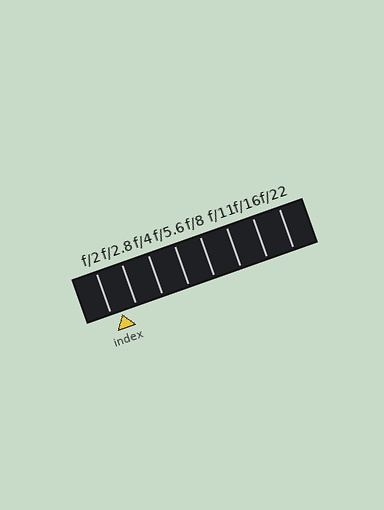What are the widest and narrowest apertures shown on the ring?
The widest aperture shown is f/2 and the narrowest is f/22.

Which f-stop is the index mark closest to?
The index mark is closest to f/2.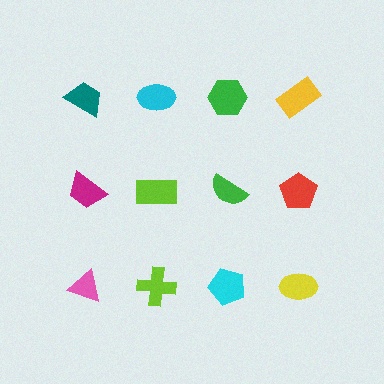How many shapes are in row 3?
4 shapes.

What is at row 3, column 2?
A lime cross.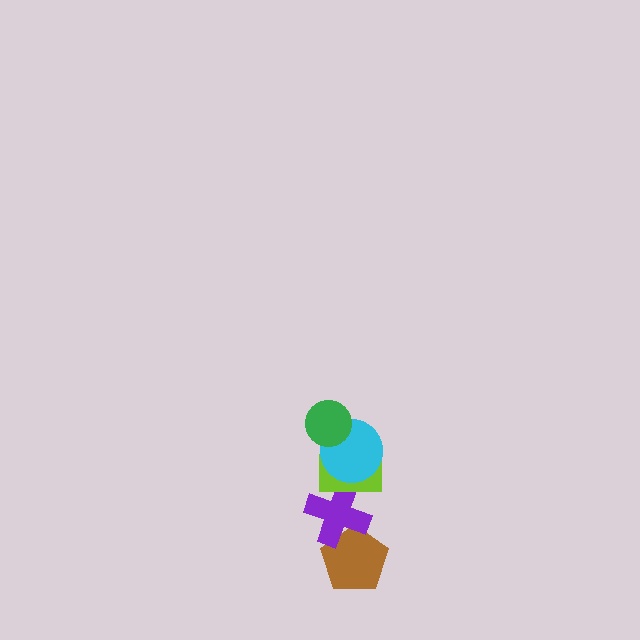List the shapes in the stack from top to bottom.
From top to bottom: the green circle, the cyan circle, the lime rectangle, the purple cross, the brown pentagon.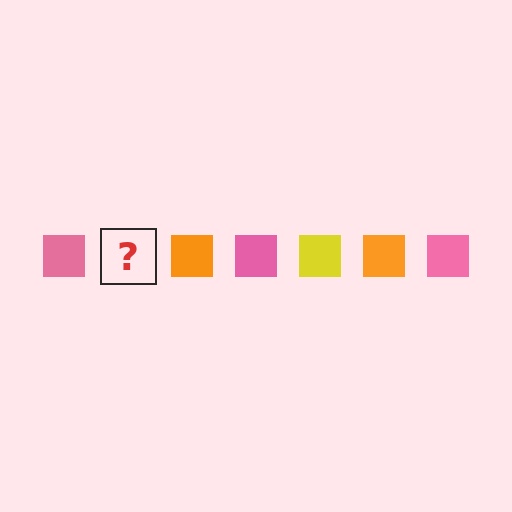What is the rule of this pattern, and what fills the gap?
The rule is that the pattern cycles through pink, yellow, orange squares. The gap should be filled with a yellow square.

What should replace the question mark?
The question mark should be replaced with a yellow square.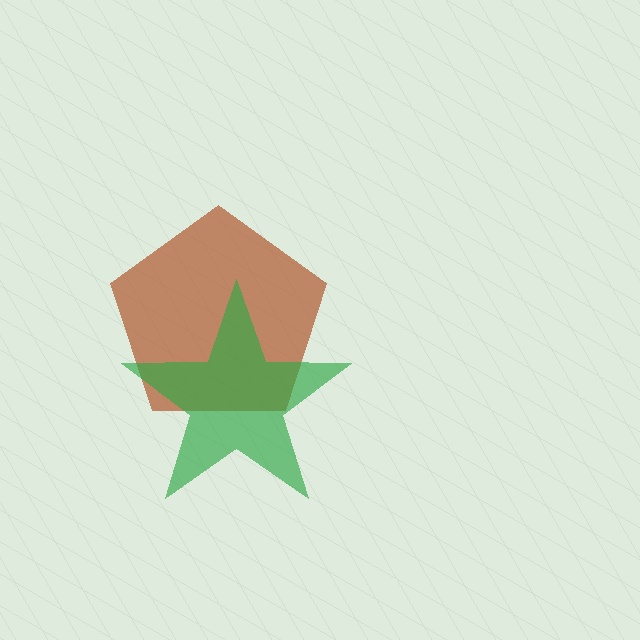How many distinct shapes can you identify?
There are 2 distinct shapes: a brown pentagon, a green star.